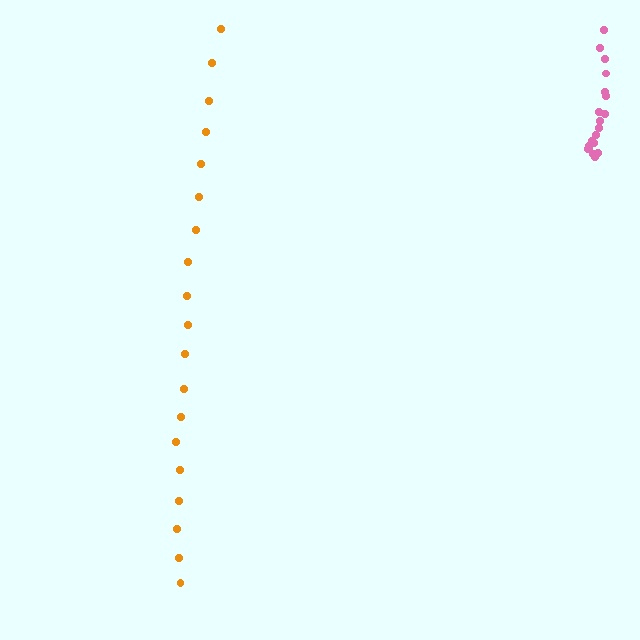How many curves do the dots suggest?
There are 2 distinct paths.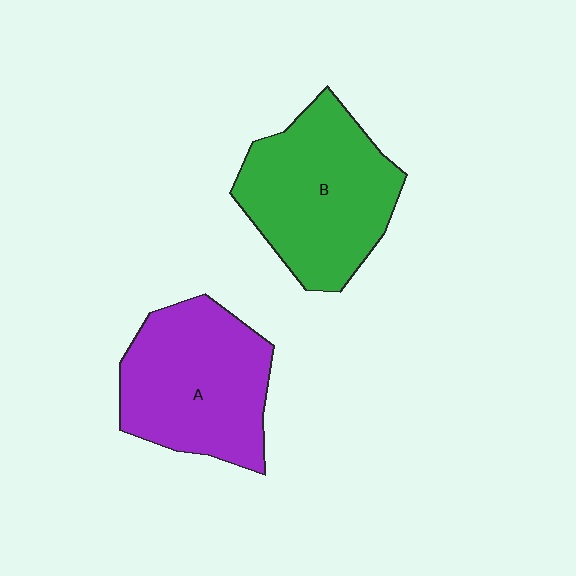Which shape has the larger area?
Shape B (green).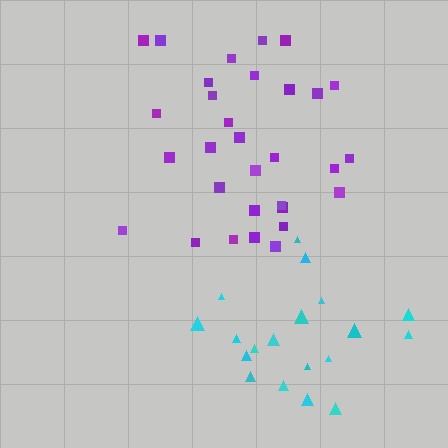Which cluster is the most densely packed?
Cyan.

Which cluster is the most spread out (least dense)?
Purple.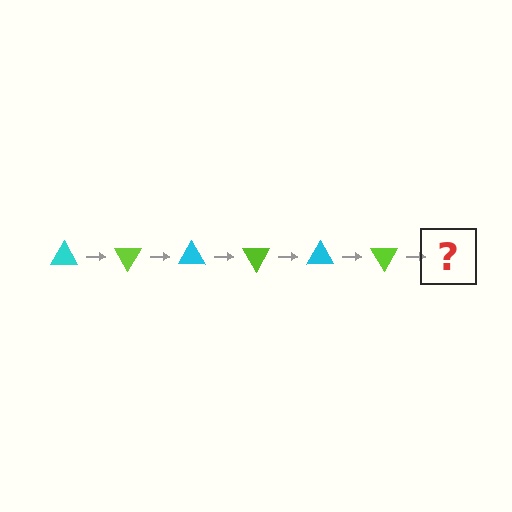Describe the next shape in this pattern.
It should be a cyan triangle, rotated 360 degrees from the start.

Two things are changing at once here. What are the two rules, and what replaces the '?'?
The two rules are that it rotates 60 degrees each step and the color cycles through cyan and lime. The '?' should be a cyan triangle, rotated 360 degrees from the start.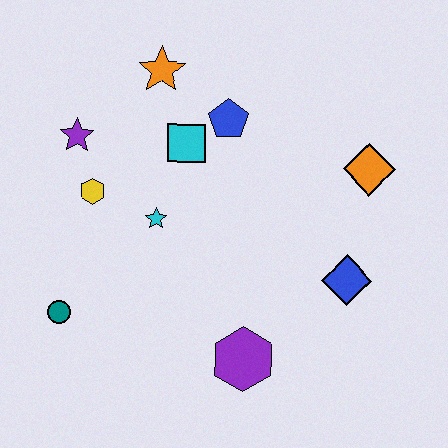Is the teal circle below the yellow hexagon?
Yes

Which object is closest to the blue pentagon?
The cyan square is closest to the blue pentagon.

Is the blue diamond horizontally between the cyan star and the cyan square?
No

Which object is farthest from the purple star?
The blue diamond is farthest from the purple star.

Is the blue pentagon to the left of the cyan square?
No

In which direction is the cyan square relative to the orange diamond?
The cyan square is to the left of the orange diamond.